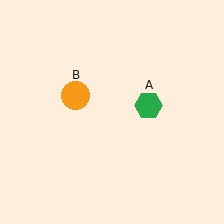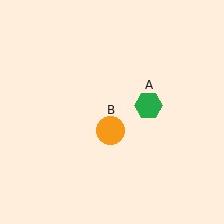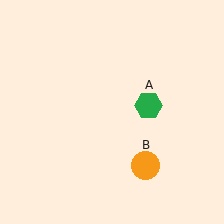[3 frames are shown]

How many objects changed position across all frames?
1 object changed position: orange circle (object B).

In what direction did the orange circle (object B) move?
The orange circle (object B) moved down and to the right.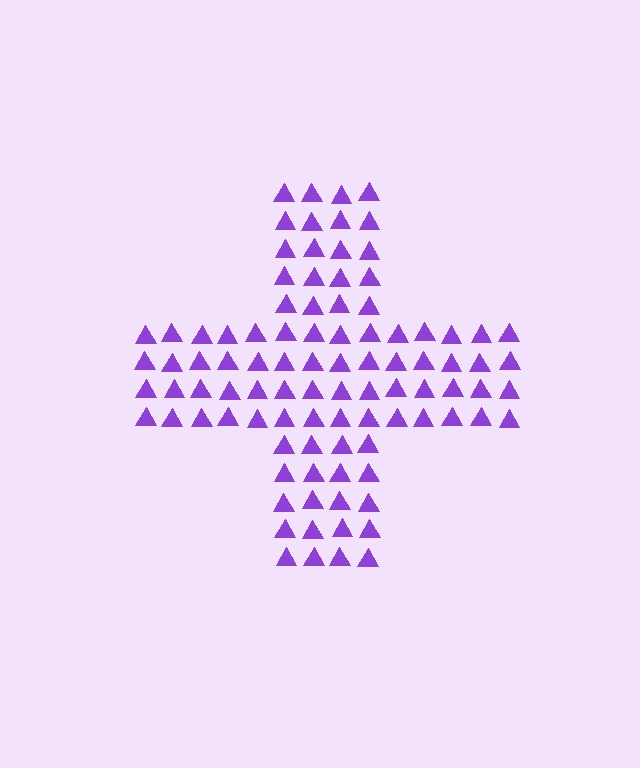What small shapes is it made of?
It is made of small triangles.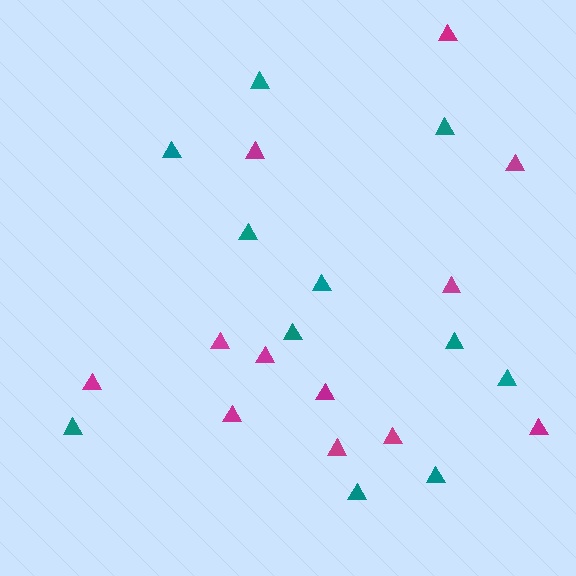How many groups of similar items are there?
There are 2 groups: one group of magenta triangles (12) and one group of teal triangles (11).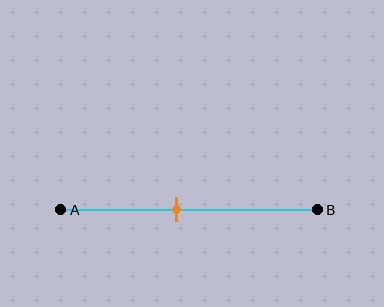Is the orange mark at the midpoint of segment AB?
No, the mark is at about 45% from A, not at the 50% midpoint.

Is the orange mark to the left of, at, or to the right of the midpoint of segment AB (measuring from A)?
The orange mark is to the left of the midpoint of segment AB.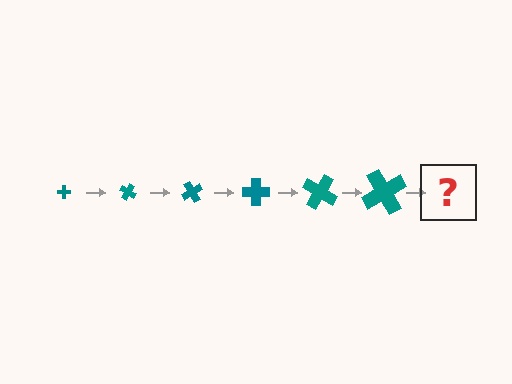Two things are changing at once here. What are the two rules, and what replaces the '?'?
The two rules are that the cross grows larger each step and it rotates 30 degrees each step. The '?' should be a cross, larger than the previous one and rotated 180 degrees from the start.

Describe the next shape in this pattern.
It should be a cross, larger than the previous one and rotated 180 degrees from the start.